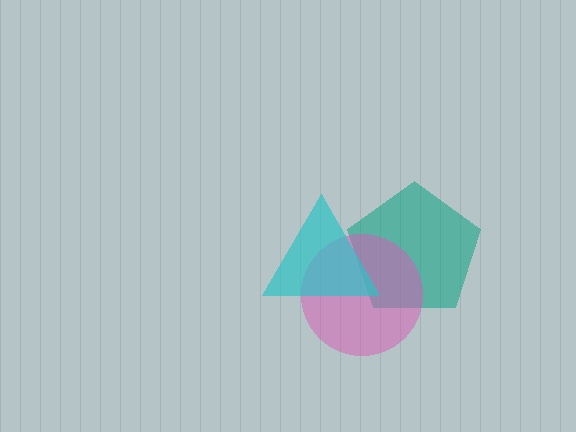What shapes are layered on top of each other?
The layered shapes are: a teal pentagon, a pink circle, a cyan triangle.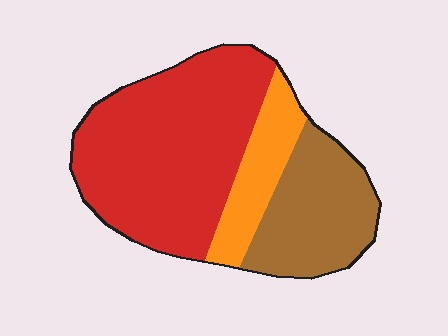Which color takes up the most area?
Red, at roughly 55%.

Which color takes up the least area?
Orange, at roughly 15%.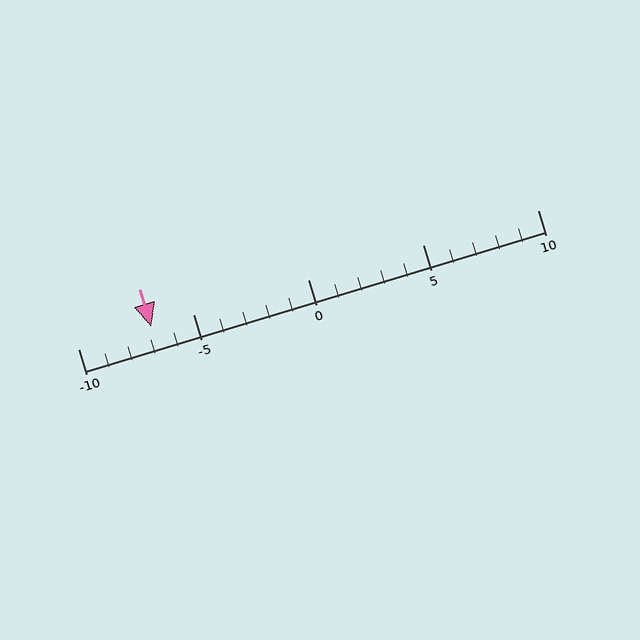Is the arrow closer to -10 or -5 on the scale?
The arrow is closer to -5.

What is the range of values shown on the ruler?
The ruler shows values from -10 to 10.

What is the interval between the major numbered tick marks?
The major tick marks are spaced 5 units apart.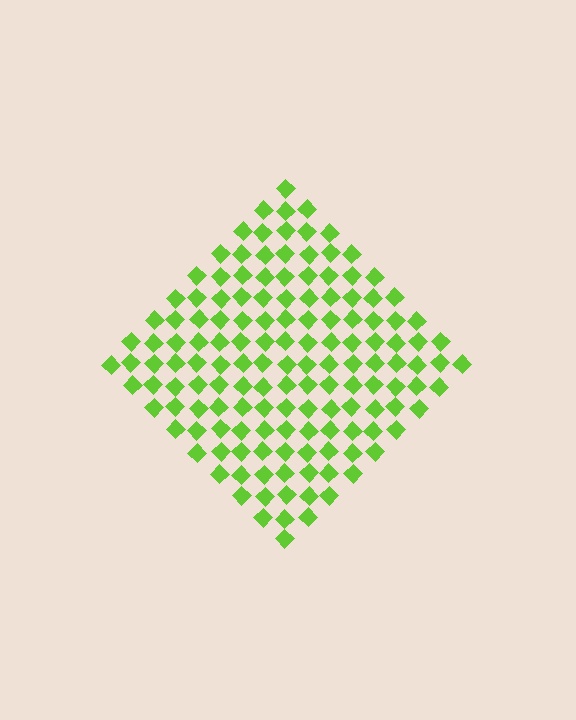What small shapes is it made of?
It is made of small diamonds.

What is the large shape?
The large shape is a diamond.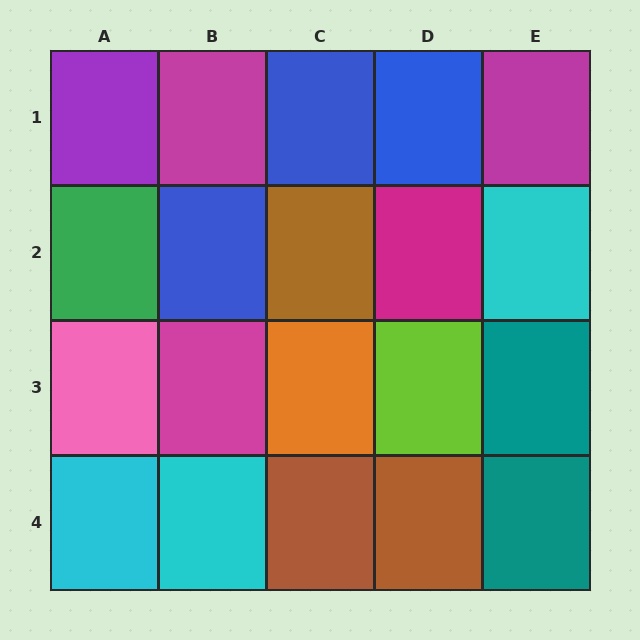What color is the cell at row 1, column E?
Magenta.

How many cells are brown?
3 cells are brown.